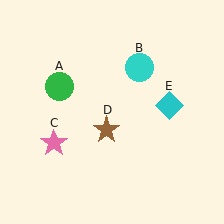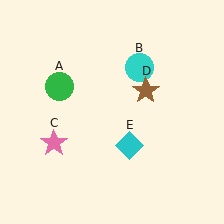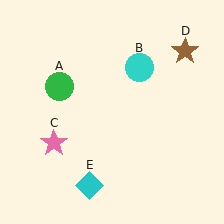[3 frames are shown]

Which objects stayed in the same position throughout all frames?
Green circle (object A) and cyan circle (object B) and pink star (object C) remained stationary.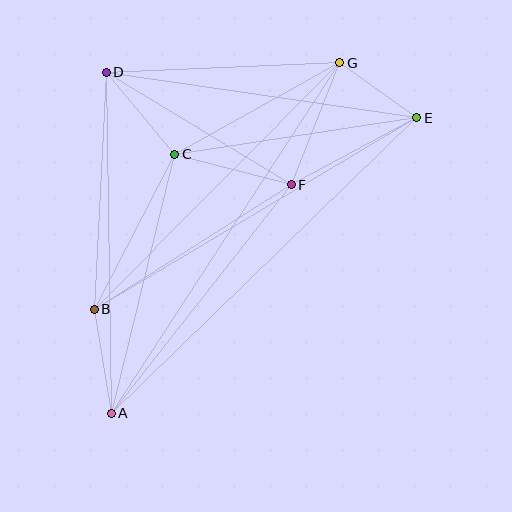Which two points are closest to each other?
Points E and G are closest to each other.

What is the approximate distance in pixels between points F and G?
The distance between F and G is approximately 132 pixels.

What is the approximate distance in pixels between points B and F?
The distance between B and F is approximately 233 pixels.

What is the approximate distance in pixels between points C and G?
The distance between C and G is approximately 189 pixels.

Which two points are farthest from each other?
Points A and E are farthest from each other.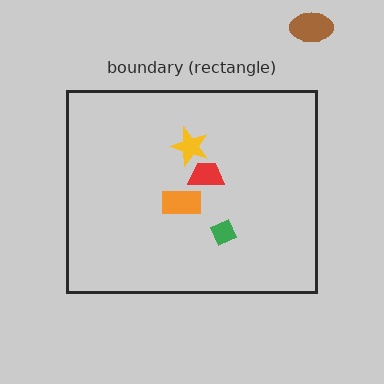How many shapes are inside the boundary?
4 inside, 1 outside.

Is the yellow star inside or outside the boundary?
Inside.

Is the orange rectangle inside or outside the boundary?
Inside.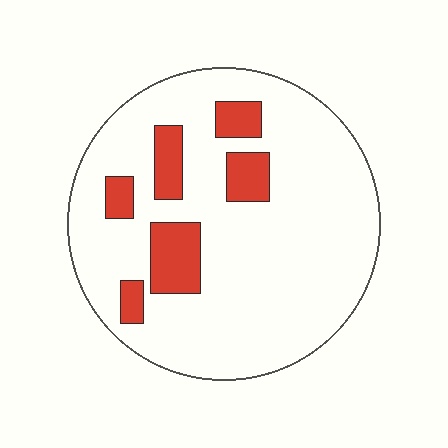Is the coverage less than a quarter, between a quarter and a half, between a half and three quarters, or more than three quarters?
Less than a quarter.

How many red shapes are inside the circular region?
6.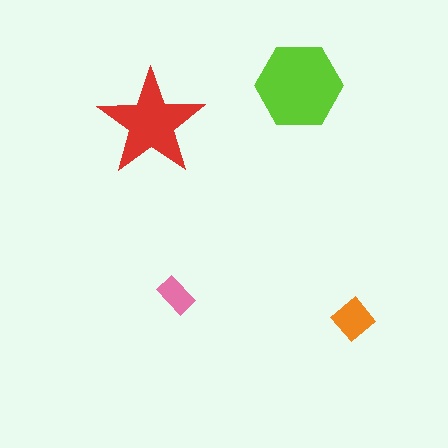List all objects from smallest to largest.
The pink rectangle, the orange diamond, the red star, the lime hexagon.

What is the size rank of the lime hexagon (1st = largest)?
1st.